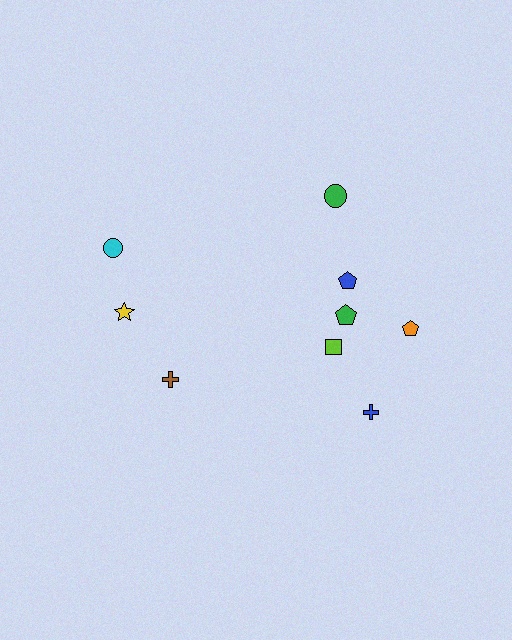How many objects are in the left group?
There are 3 objects.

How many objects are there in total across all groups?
There are 9 objects.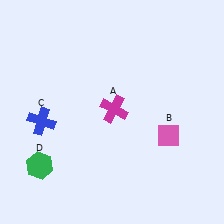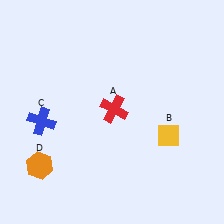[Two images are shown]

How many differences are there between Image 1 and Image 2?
There are 3 differences between the two images.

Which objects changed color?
A changed from magenta to red. B changed from pink to yellow. D changed from green to orange.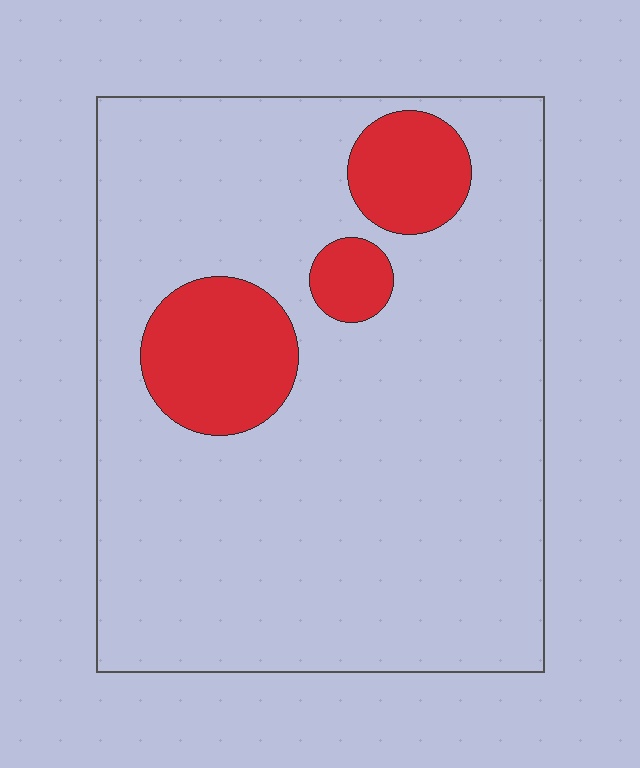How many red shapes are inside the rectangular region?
3.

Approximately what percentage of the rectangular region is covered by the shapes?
Approximately 15%.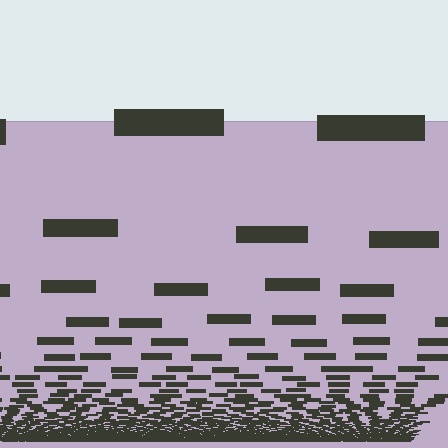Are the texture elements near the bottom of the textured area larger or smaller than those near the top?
Smaller. The gradient is inverted — elements near the bottom are smaller and denser.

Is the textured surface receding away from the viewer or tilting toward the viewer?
The surface appears to tilt toward the viewer. Texture elements get larger and sparser toward the top.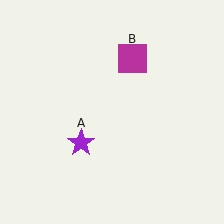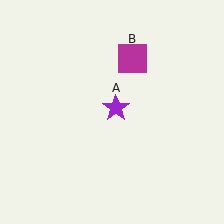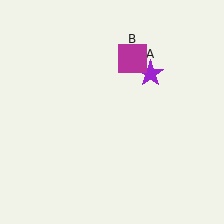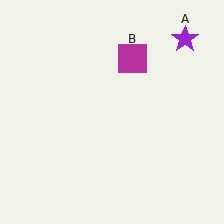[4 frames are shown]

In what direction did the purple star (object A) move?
The purple star (object A) moved up and to the right.